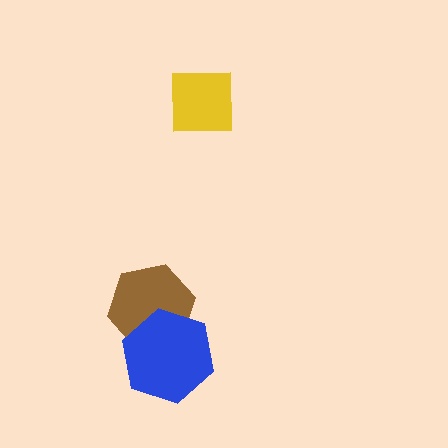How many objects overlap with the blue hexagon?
1 object overlaps with the blue hexagon.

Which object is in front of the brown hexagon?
The blue hexagon is in front of the brown hexagon.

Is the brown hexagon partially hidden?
Yes, it is partially covered by another shape.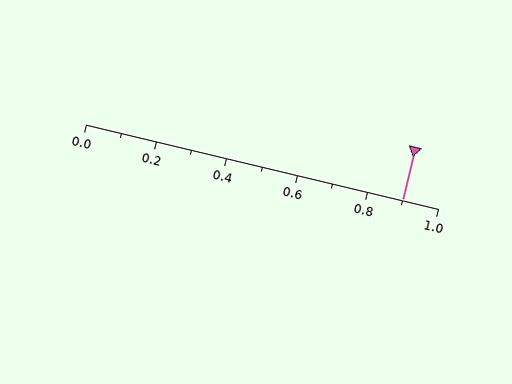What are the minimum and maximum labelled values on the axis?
The axis runs from 0.0 to 1.0.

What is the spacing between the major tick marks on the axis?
The major ticks are spaced 0.2 apart.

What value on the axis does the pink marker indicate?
The marker indicates approximately 0.9.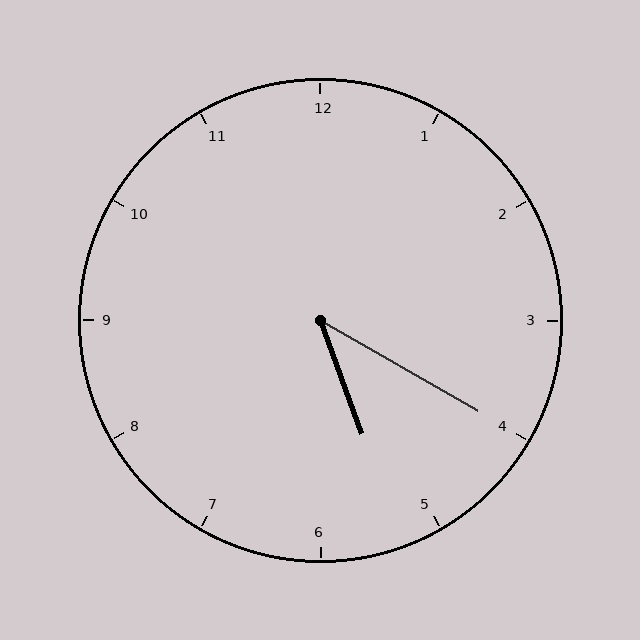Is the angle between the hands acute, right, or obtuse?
It is acute.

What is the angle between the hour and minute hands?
Approximately 40 degrees.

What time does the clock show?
5:20.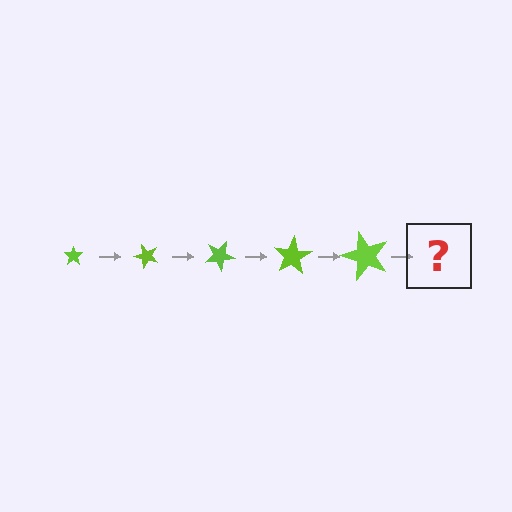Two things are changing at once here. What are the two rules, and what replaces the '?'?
The two rules are that the star grows larger each step and it rotates 50 degrees each step. The '?' should be a star, larger than the previous one and rotated 250 degrees from the start.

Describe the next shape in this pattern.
It should be a star, larger than the previous one and rotated 250 degrees from the start.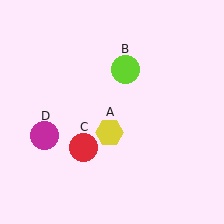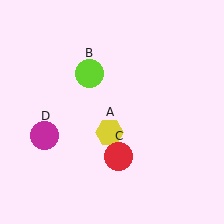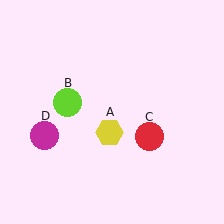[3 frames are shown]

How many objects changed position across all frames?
2 objects changed position: lime circle (object B), red circle (object C).